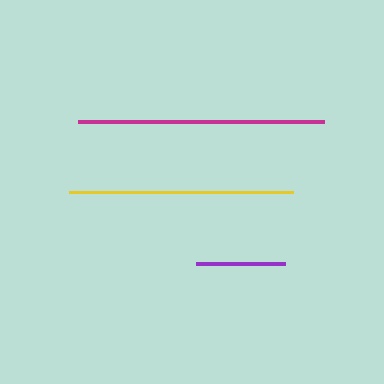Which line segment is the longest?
The magenta line is the longest at approximately 246 pixels.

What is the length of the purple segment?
The purple segment is approximately 89 pixels long.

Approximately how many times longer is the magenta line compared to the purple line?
The magenta line is approximately 2.8 times the length of the purple line.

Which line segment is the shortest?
The purple line is the shortest at approximately 89 pixels.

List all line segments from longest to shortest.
From longest to shortest: magenta, yellow, purple.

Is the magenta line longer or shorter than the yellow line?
The magenta line is longer than the yellow line.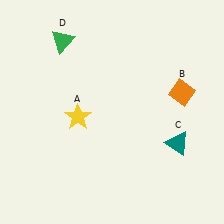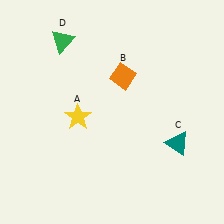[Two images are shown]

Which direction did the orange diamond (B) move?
The orange diamond (B) moved left.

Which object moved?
The orange diamond (B) moved left.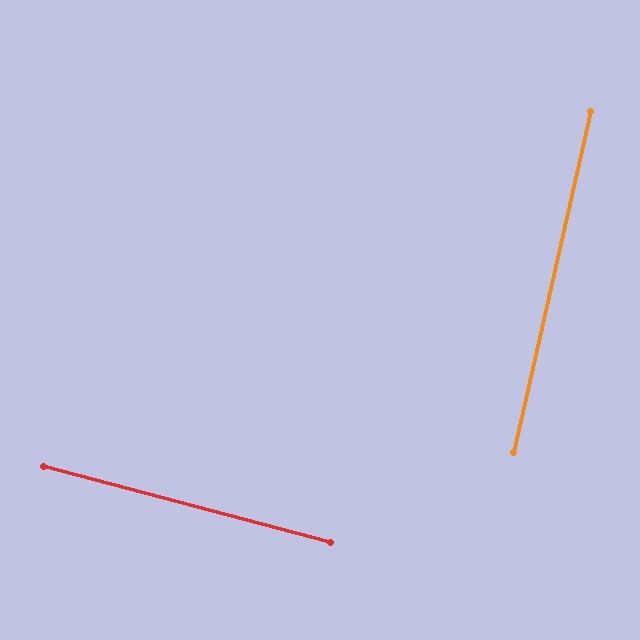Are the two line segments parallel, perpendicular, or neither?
Perpendicular — they meet at approximately 88°.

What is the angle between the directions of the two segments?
Approximately 88 degrees.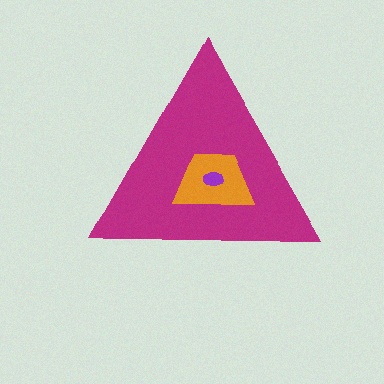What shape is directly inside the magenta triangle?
The orange trapezoid.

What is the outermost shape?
The magenta triangle.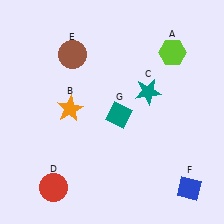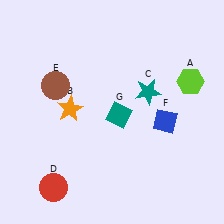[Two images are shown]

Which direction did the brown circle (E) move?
The brown circle (E) moved down.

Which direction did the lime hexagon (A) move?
The lime hexagon (A) moved down.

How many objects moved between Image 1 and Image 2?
3 objects moved between the two images.